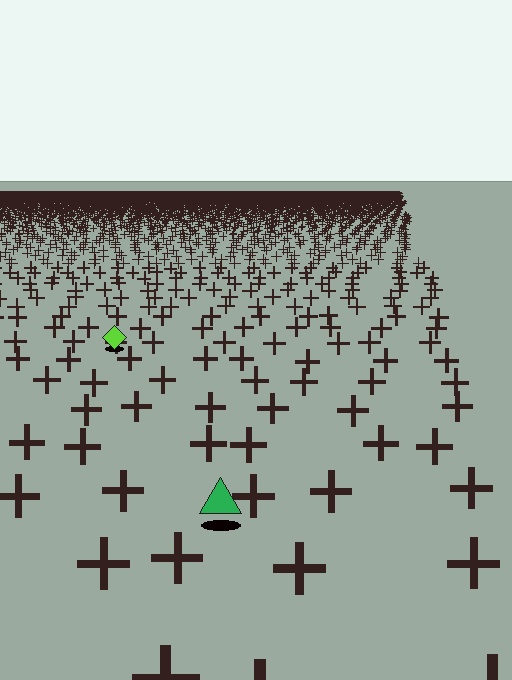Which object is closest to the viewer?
The green triangle is closest. The texture marks near it are larger and more spread out.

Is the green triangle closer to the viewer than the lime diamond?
Yes. The green triangle is closer — you can tell from the texture gradient: the ground texture is coarser near it.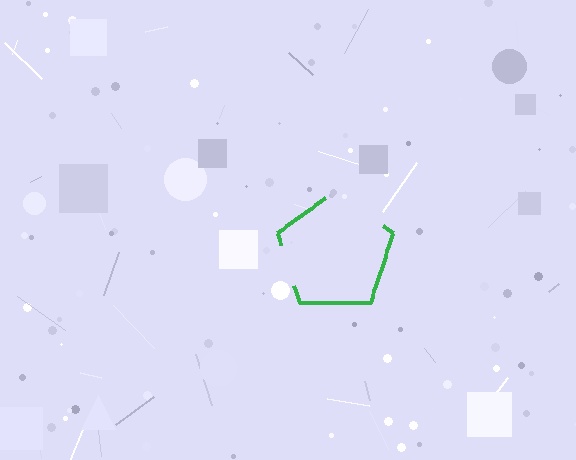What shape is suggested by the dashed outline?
The dashed outline suggests a pentagon.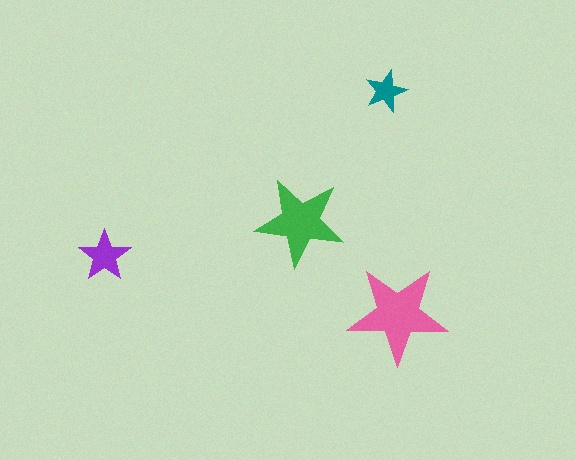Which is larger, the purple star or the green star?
The green one.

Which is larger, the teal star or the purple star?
The purple one.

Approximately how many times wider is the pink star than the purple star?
About 2 times wider.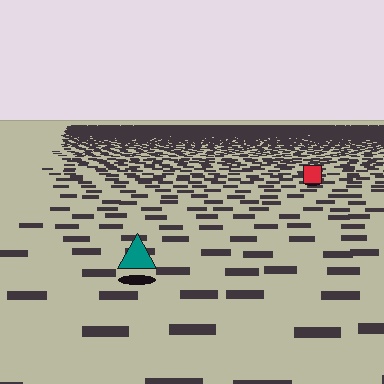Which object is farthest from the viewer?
The red square is farthest from the viewer. It appears smaller and the ground texture around it is denser.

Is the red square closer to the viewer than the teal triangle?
No. The teal triangle is closer — you can tell from the texture gradient: the ground texture is coarser near it.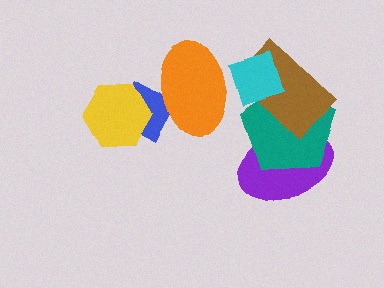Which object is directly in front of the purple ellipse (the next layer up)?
The teal pentagon is directly in front of the purple ellipse.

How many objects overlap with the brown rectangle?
3 objects overlap with the brown rectangle.